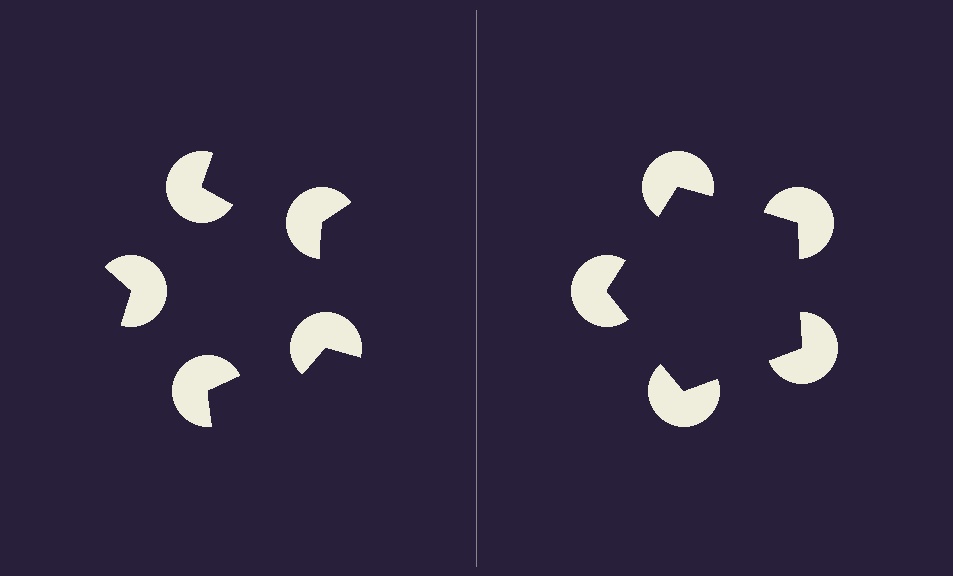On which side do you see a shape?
An illusory pentagon appears on the right side. On the left side the wedge cuts are rotated, so no coherent shape forms.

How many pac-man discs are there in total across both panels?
10 — 5 on each side.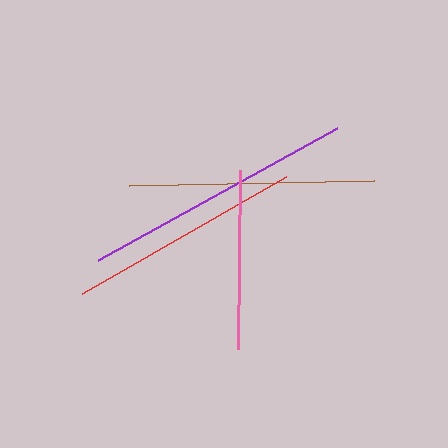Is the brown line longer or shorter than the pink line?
The brown line is longer than the pink line.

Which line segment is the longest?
The purple line is the longest at approximately 274 pixels.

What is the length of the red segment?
The red segment is approximately 236 pixels long.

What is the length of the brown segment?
The brown segment is approximately 244 pixels long.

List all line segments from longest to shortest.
From longest to shortest: purple, brown, red, pink.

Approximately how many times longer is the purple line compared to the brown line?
The purple line is approximately 1.1 times the length of the brown line.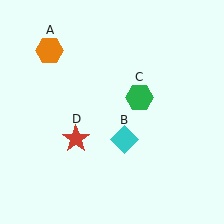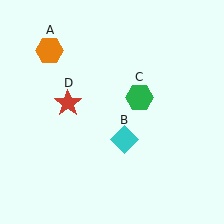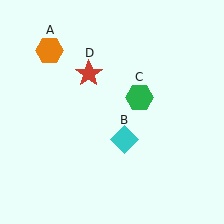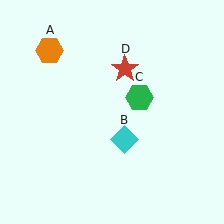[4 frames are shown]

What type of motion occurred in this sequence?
The red star (object D) rotated clockwise around the center of the scene.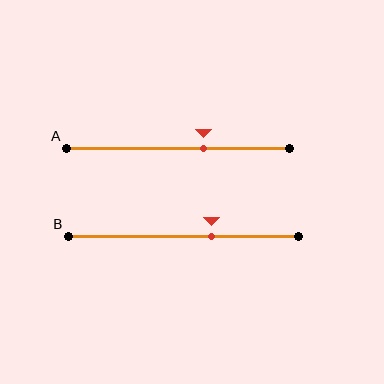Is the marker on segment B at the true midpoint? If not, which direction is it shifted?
No, the marker on segment B is shifted to the right by about 12% of the segment length.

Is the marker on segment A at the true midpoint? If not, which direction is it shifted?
No, the marker on segment A is shifted to the right by about 12% of the segment length.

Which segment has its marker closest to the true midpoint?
Segment A has its marker closest to the true midpoint.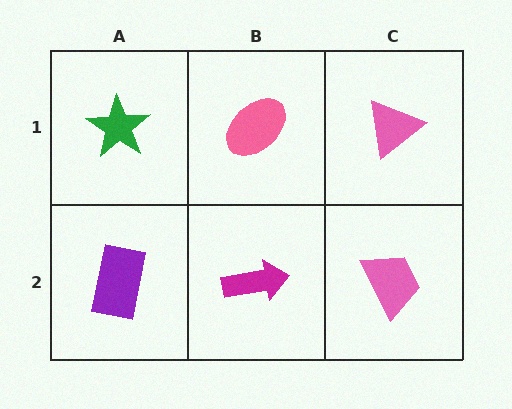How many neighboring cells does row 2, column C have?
2.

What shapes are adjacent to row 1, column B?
A magenta arrow (row 2, column B), a green star (row 1, column A), a pink triangle (row 1, column C).